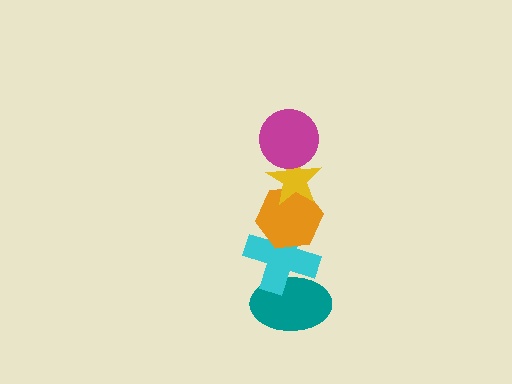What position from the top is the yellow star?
The yellow star is 2nd from the top.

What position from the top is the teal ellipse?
The teal ellipse is 5th from the top.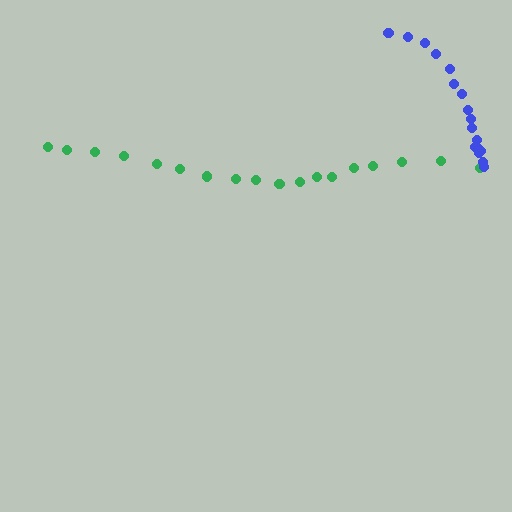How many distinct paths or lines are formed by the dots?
There are 2 distinct paths.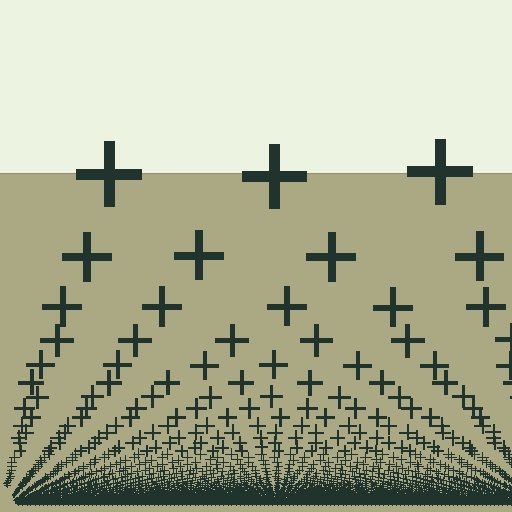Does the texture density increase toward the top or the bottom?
Density increases toward the bottom.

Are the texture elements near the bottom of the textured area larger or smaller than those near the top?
Smaller. The gradient is inverted — elements near the bottom are smaller and denser.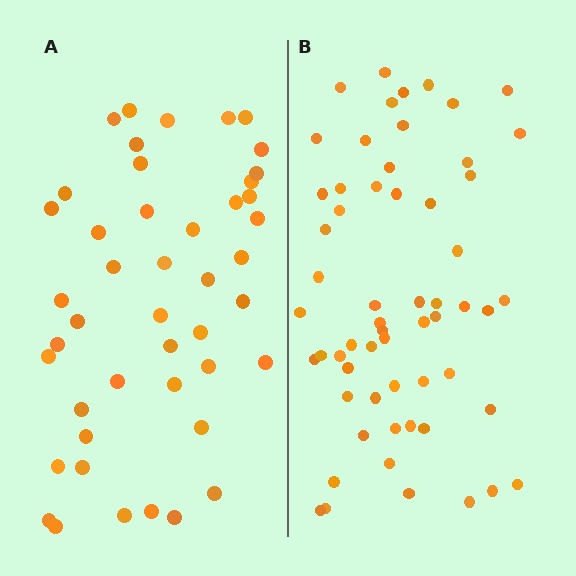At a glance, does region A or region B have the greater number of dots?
Region B (the right region) has more dots.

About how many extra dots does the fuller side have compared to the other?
Region B has approximately 15 more dots than region A.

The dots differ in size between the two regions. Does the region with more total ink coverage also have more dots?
No. Region A has more total ink coverage because its dots are larger, but region B actually contains more individual dots. Total area can be misleading — the number of items is what matters here.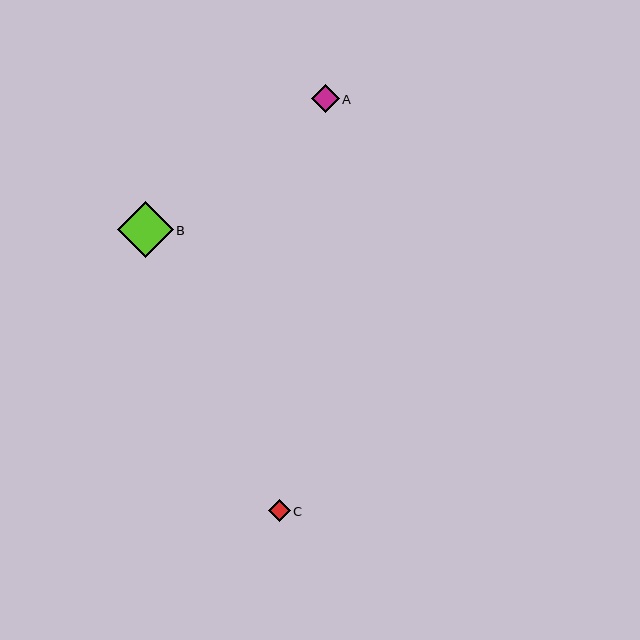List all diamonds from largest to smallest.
From largest to smallest: B, A, C.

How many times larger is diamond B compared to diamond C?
Diamond B is approximately 2.6 times the size of diamond C.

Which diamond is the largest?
Diamond B is the largest with a size of approximately 56 pixels.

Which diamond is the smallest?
Diamond C is the smallest with a size of approximately 22 pixels.